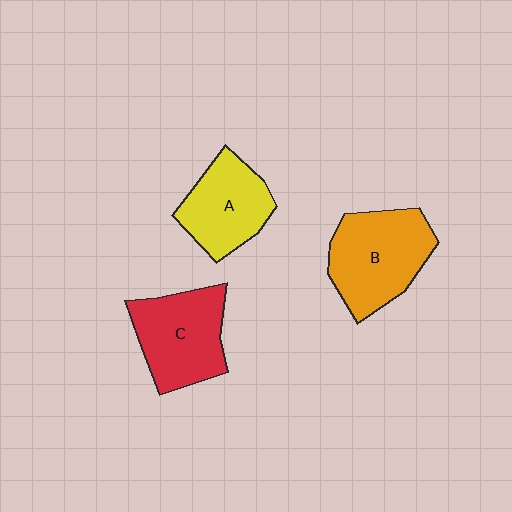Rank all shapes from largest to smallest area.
From largest to smallest: B (orange), C (red), A (yellow).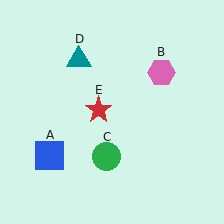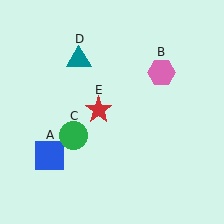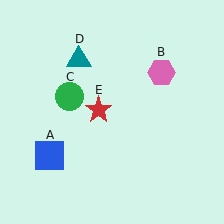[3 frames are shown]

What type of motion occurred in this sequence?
The green circle (object C) rotated clockwise around the center of the scene.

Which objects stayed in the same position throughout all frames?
Blue square (object A) and pink hexagon (object B) and teal triangle (object D) and red star (object E) remained stationary.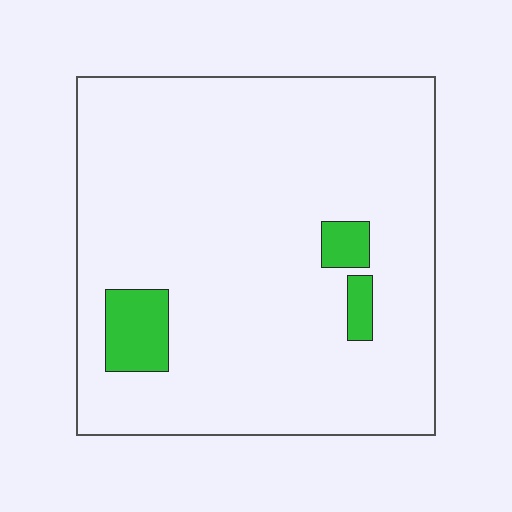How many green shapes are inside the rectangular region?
3.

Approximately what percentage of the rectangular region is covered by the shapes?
Approximately 5%.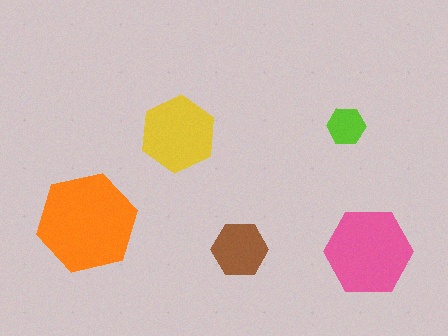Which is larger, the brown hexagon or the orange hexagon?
The orange one.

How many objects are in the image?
There are 5 objects in the image.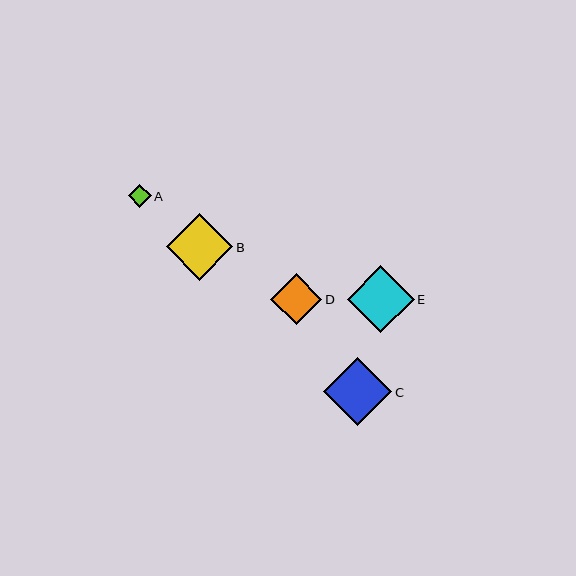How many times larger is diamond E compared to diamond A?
Diamond E is approximately 2.9 times the size of diamond A.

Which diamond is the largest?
Diamond C is the largest with a size of approximately 69 pixels.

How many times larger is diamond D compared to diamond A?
Diamond D is approximately 2.2 times the size of diamond A.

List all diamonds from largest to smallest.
From largest to smallest: C, E, B, D, A.